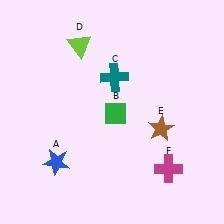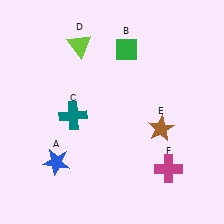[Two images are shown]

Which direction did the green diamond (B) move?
The green diamond (B) moved up.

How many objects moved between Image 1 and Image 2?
2 objects moved between the two images.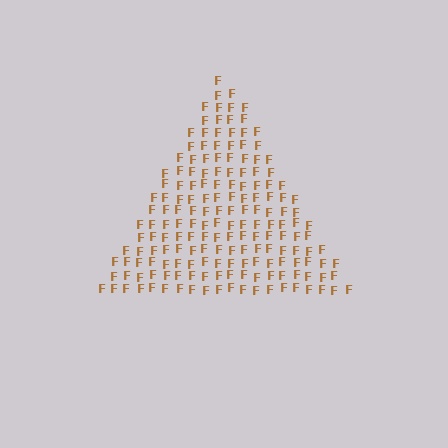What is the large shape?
The large shape is a triangle.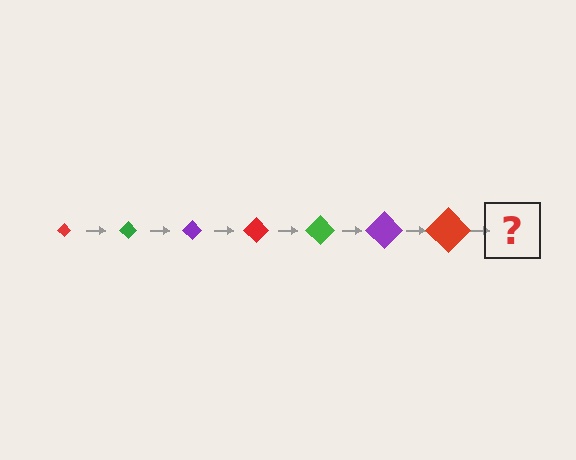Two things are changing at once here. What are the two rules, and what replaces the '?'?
The two rules are that the diamond grows larger each step and the color cycles through red, green, and purple. The '?' should be a green diamond, larger than the previous one.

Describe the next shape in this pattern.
It should be a green diamond, larger than the previous one.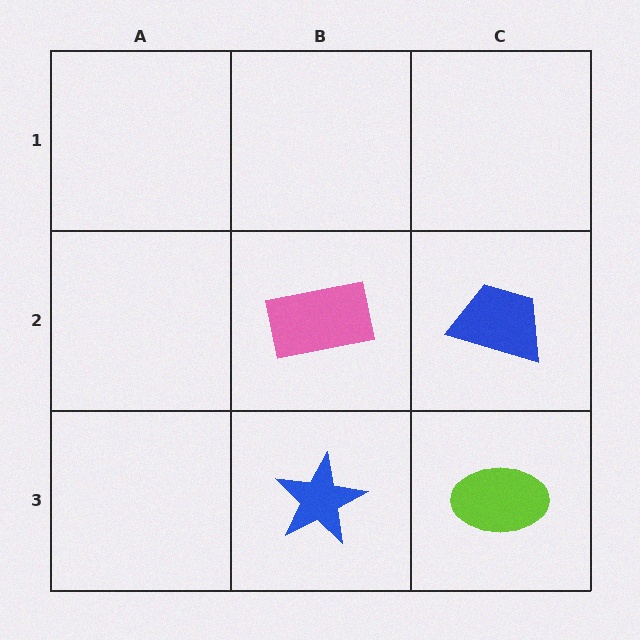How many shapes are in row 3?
2 shapes.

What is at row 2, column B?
A pink rectangle.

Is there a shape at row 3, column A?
No, that cell is empty.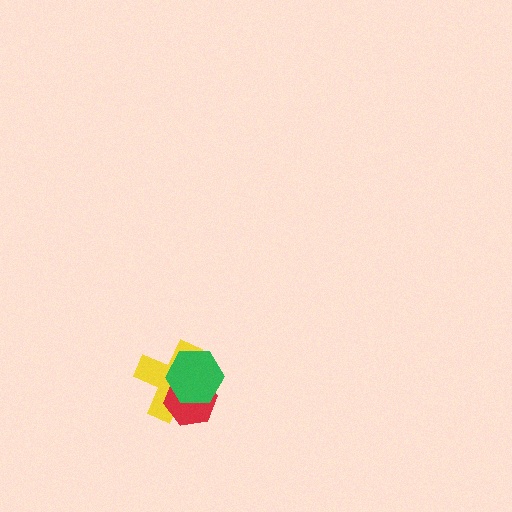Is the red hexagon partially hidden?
Yes, it is partially covered by another shape.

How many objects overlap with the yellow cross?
2 objects overlap with the yellow cross.